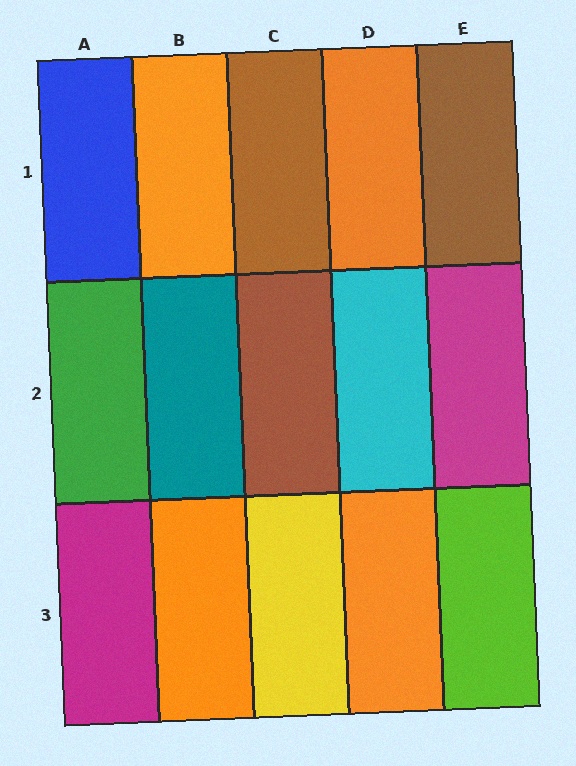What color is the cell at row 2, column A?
Green.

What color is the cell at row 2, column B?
Teal.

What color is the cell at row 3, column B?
Orange.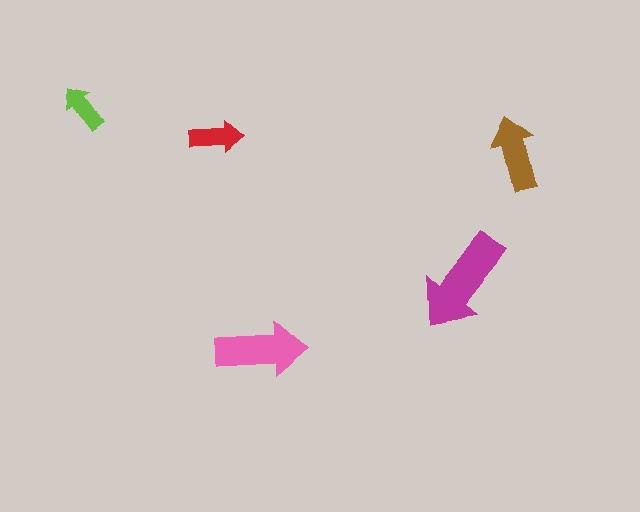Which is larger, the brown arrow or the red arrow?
The brown one.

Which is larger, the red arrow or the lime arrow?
The red one.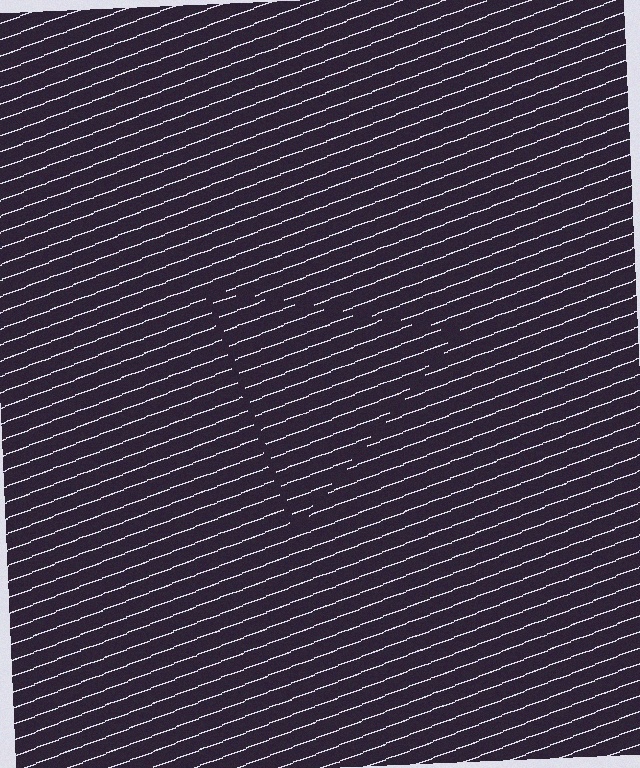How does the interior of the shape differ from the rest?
The interior of the shape contains the same grating, shifted by half a period — the contour is defined by the phase discontinuity where line-ends from the inner and outer gratings abut.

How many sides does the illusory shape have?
3 sides — the line-ends trace a triangle.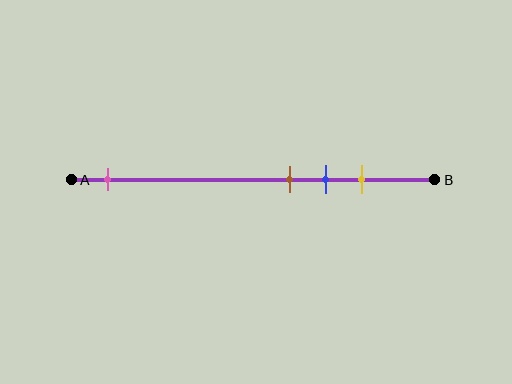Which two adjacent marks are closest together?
The brown and blue marks are the closest adjacent pair.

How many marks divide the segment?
There are 4 marks dividing the segment.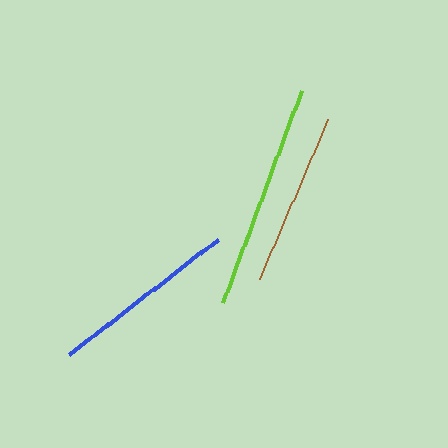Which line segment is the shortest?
The brown line is the shortest at approximately 174 pixels.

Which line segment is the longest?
The lime line is the longest at approximately 227 pixels.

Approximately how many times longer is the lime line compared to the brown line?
The lime line is approximately 1.3 times the length of the brown line.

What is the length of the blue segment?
The blue segment is approximately 188 pixels long.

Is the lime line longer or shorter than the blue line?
The lime line is longer than the blue line.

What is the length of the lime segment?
The lime segment is approximately 227 pixels long.